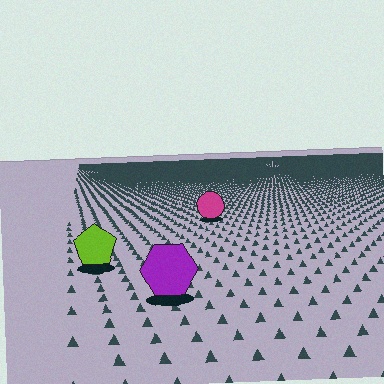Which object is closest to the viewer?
The purple hexagon is closest. The texture marks near it are larger and more spread out.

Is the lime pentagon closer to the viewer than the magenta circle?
Yes. The lime pentagon is closer — you can tell from the texture gradient: the ground texture is coarser near it.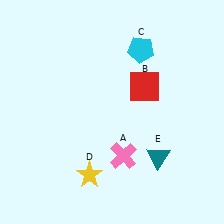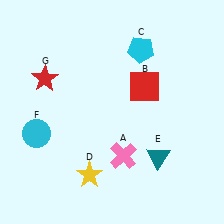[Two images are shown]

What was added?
A cyan circle (F), a red star (G) were added in Image 2.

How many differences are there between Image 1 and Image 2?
There are 2 differences between the two images.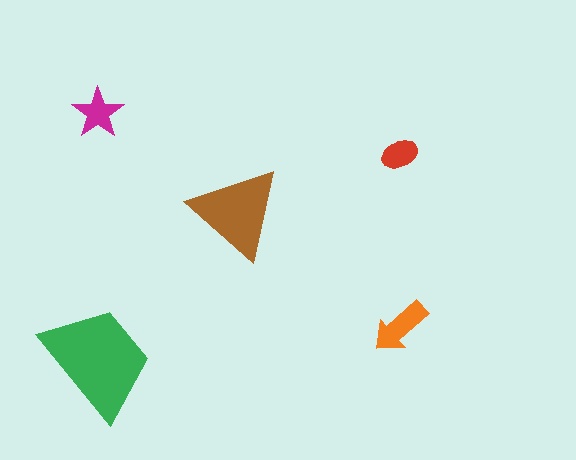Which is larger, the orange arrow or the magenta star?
The orange arrow.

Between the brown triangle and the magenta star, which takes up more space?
The brown triangle.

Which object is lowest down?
The green trapezoid is bottommost.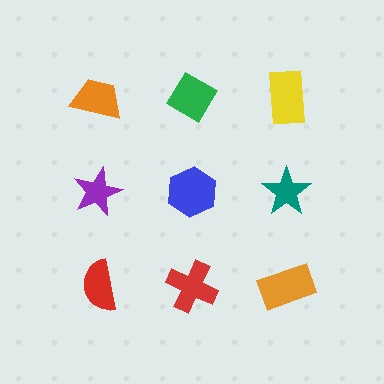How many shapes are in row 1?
3 shapes.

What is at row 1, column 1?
An orange trapezoid.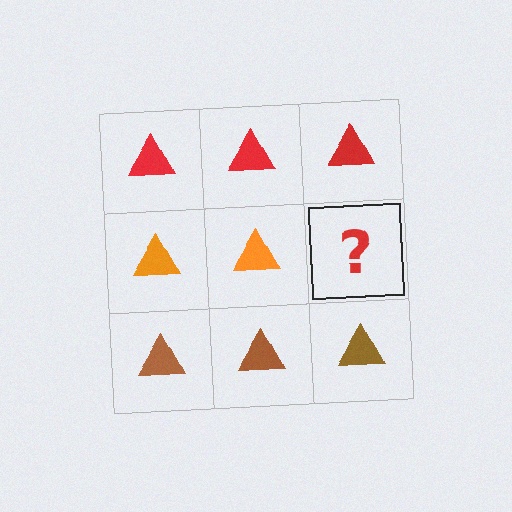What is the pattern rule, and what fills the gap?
The rule is that each row has a consistent color. The gap should be filled with an orange triangle.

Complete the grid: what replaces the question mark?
The question mark should be replaced with an orange triangle.